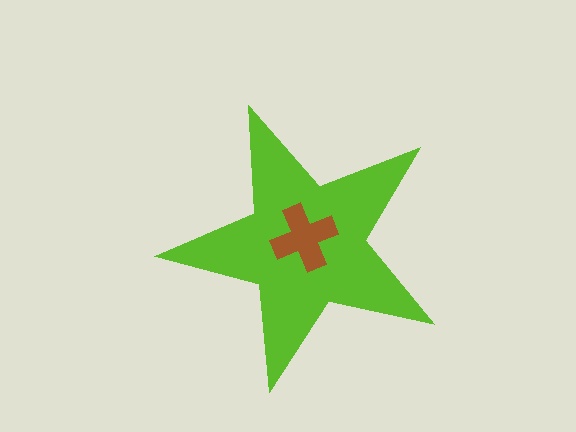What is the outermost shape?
The lime star.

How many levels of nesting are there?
2.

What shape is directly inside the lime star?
The brown cross.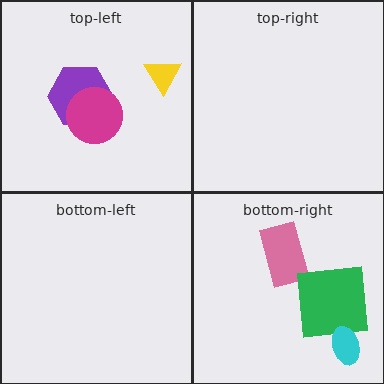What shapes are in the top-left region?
The yellow triangle, the purple hexagon, the magenta circle.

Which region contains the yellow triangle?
The top-left region.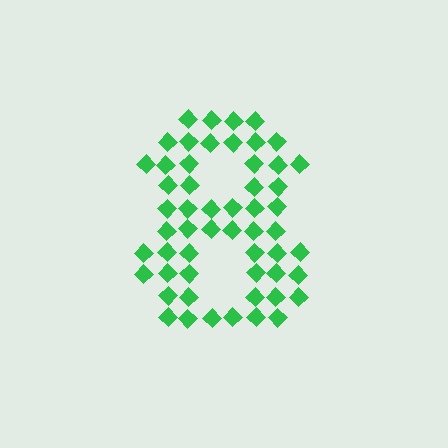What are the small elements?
The small elements are diamonds.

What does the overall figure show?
The overall figure shows the digit 8.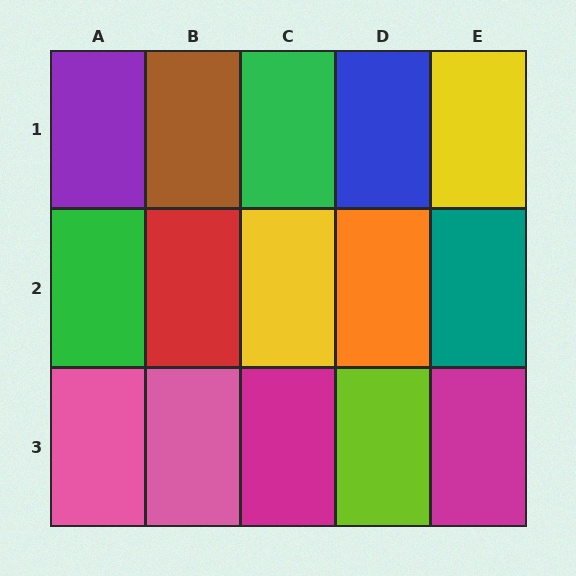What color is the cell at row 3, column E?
Magenta.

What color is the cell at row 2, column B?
Red.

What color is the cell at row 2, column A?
Green.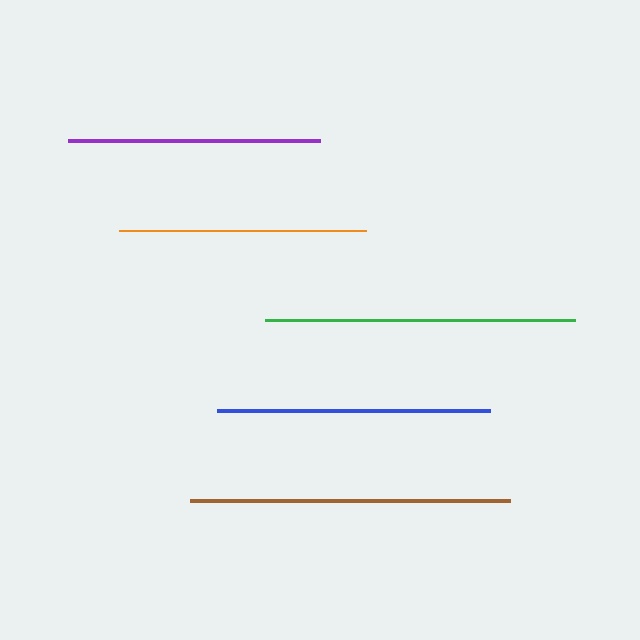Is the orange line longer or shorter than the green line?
The green line is longer than the orange line.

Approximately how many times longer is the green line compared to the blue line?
The green line is approximately 1.1 times the length of the blue line.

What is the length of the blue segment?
The blue segment is approximately 273 pixels long.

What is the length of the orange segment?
The orange segment is approximately 246 pixels long.